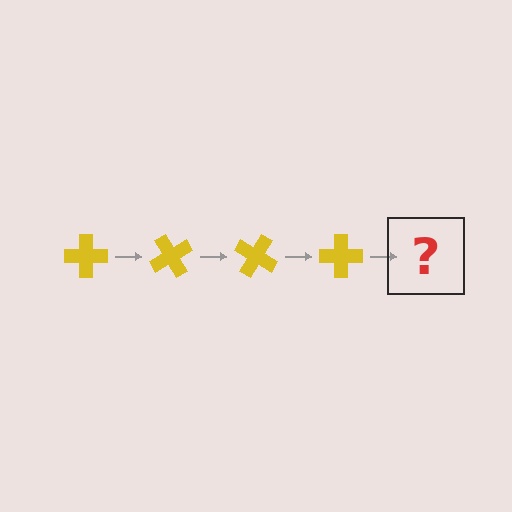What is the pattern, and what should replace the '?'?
The pattern is that the cross rotates 60 degrees each step. The '?' should be a yellow cross rotated 240 degrees.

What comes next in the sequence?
The next element should be a yellow cross rotated 240 degrees.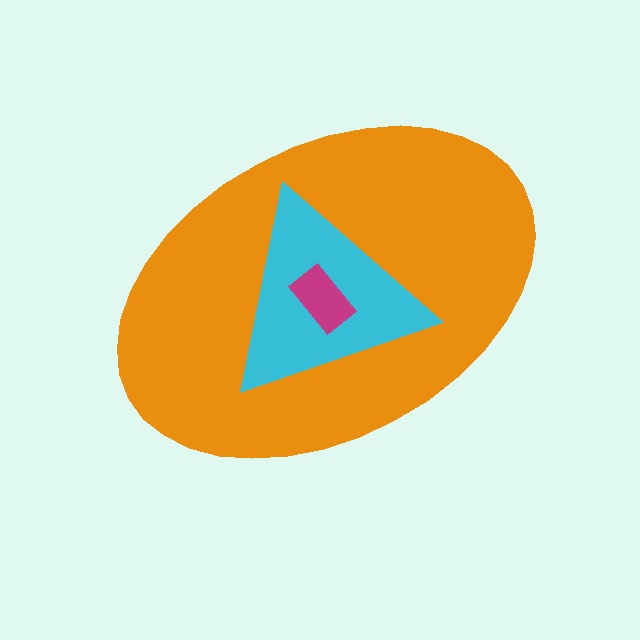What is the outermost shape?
The orange ellipse.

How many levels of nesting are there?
3.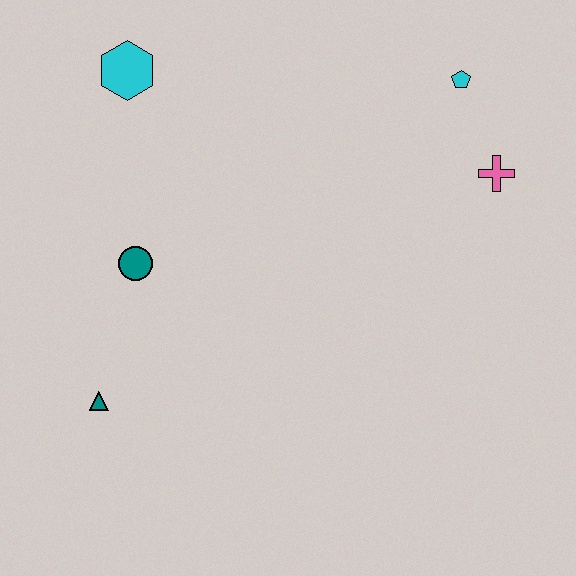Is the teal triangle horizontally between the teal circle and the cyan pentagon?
No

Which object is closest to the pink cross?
The cyan pentagon is closest to the pink cross.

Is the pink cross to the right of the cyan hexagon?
Yes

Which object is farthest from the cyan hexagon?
The pink cross is farthest from the cyan hexagon.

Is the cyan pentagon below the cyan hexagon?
Yes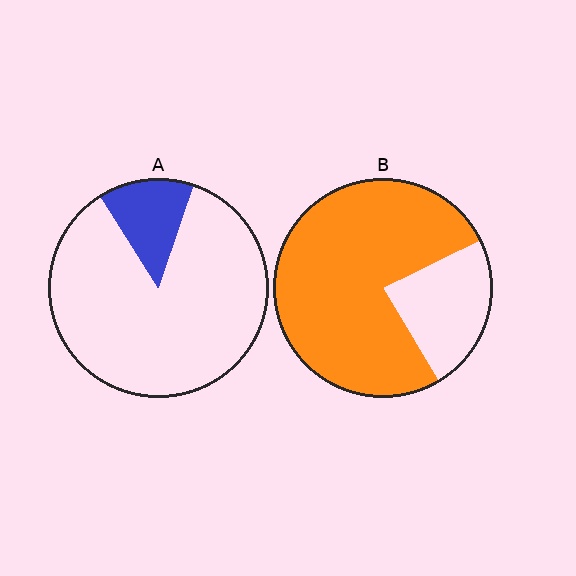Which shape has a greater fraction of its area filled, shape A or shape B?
Shape B.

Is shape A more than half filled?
No.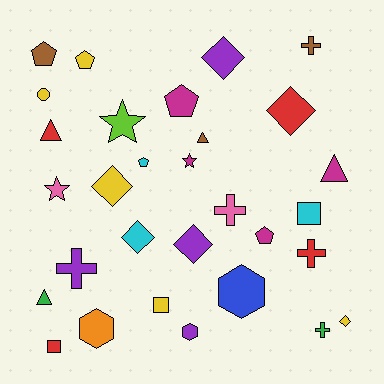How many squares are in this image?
There are 3 squares.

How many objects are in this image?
There are 30 objects.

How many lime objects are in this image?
There is 1 lime object.